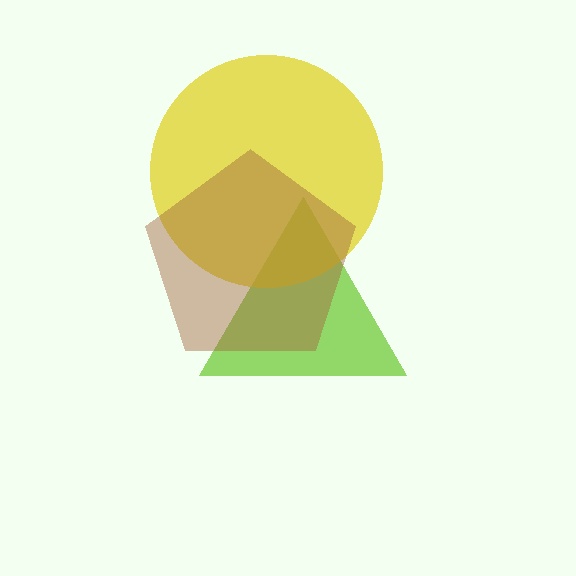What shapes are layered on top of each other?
The layered shapes are: a lime triangle, a yellow circle, a brown pentagon.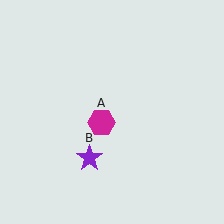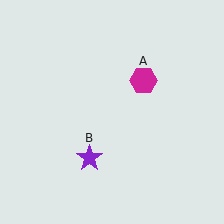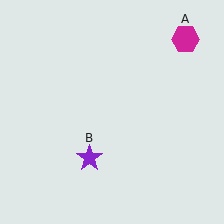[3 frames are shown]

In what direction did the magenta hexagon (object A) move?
The magenta hexagon (object A) moved up and to the right.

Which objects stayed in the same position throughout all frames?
Purple star (object B) remained stationary.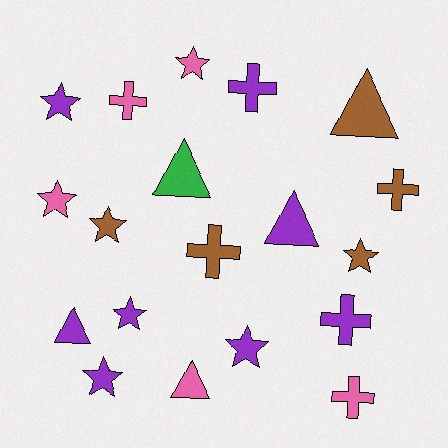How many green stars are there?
There are no green stars.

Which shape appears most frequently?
Star, with 8 objects.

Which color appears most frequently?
Purple, with 8 objects.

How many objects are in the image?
There are 19 objects.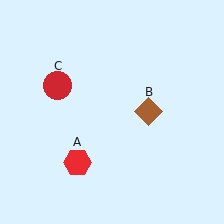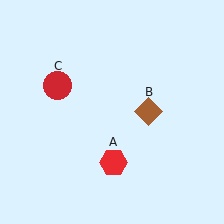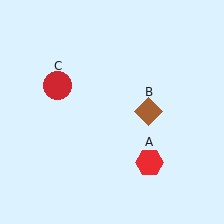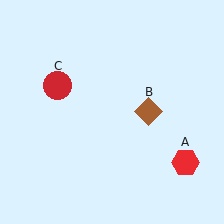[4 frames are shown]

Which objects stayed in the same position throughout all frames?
Brown diamond (object B) and red circle (object C) remained stationary.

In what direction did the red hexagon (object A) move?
The red hexagon (object A) moved right.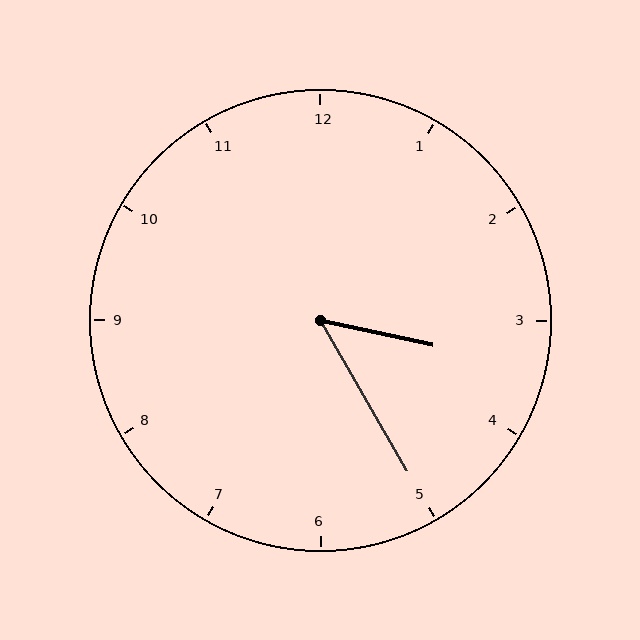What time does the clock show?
3:25.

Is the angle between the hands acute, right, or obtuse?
It is acute.